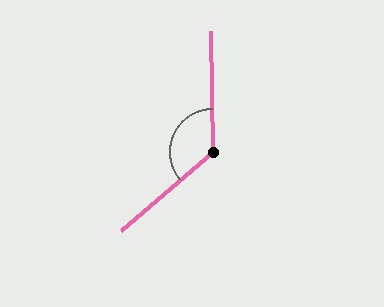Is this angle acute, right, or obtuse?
It is obtuse.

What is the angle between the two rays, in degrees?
Approximately 130 degrees.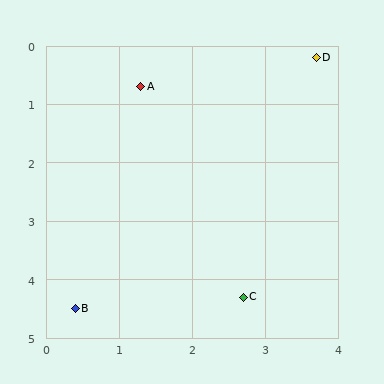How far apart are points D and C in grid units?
Points D and C are about 4.2 grid units apart.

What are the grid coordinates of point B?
Point B is at approximately (0.4, 4.5).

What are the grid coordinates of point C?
Point C is at approximately (2.7, 4.3).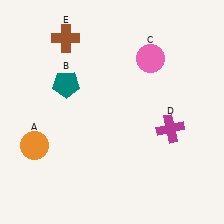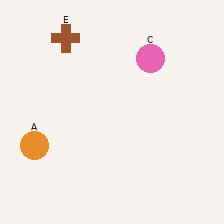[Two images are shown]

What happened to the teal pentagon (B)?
The teal pentagon (B) was removed in Image 2. It was in the top-left area of Image 1.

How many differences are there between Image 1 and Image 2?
There are 2 differences between the two images.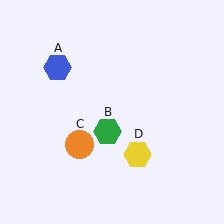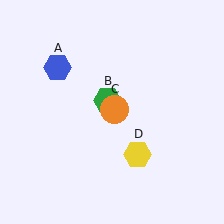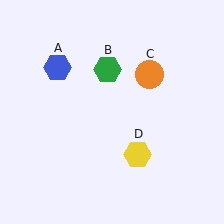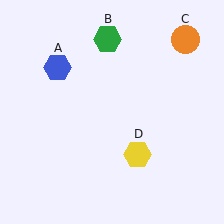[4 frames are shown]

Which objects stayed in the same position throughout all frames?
Blue hexagon (object A) and yellow hexagon (object D) remained stationary.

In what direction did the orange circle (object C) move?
The orange circle (object C) moved up and to the right.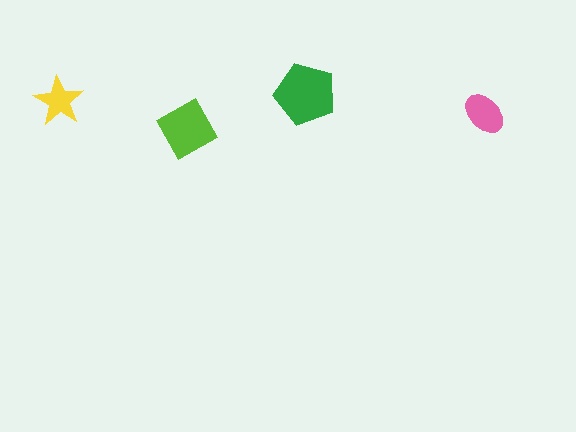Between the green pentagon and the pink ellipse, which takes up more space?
The green pentagon.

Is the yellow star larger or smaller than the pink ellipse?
Smaller.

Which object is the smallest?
The yellow star.